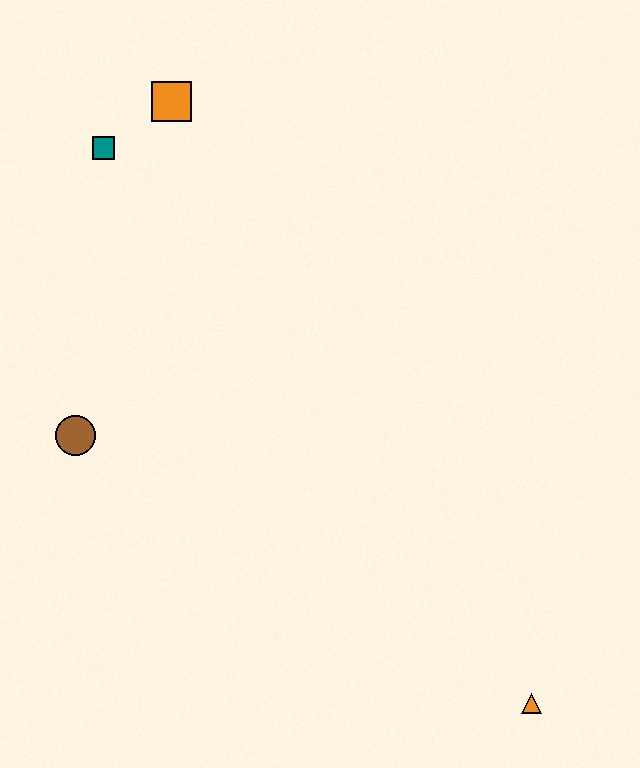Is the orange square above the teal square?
Yes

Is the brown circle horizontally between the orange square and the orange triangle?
No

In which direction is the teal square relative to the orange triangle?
The teal square is above the orange triangle.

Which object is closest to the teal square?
The orange square is closest to the teal square.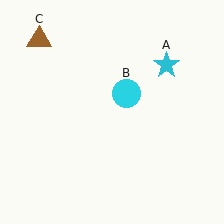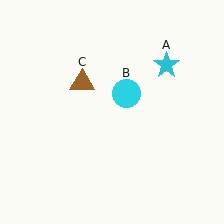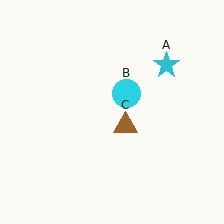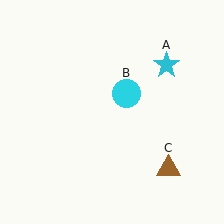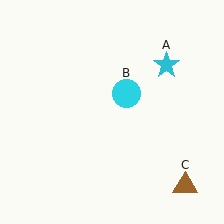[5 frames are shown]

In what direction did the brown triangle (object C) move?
The brown triangle (object C) moved down and to the right.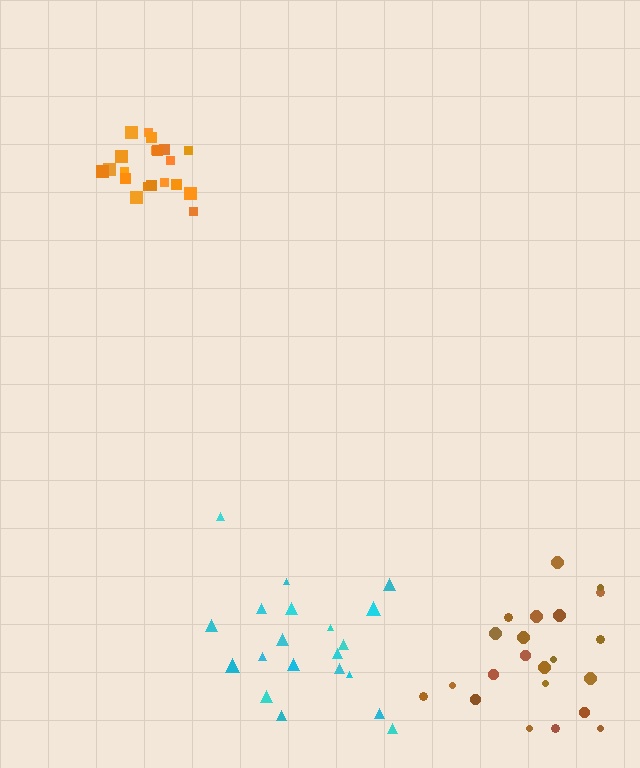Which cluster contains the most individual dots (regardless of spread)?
Brown (22).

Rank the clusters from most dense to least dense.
orange, cyan, brown.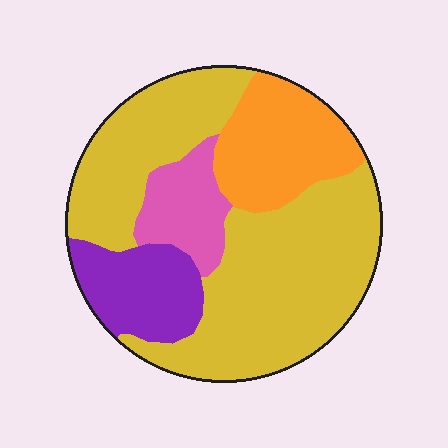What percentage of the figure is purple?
Purple covers roughly 15% of the figure.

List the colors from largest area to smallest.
From largest to smallest: yellow, orange, purple, pink.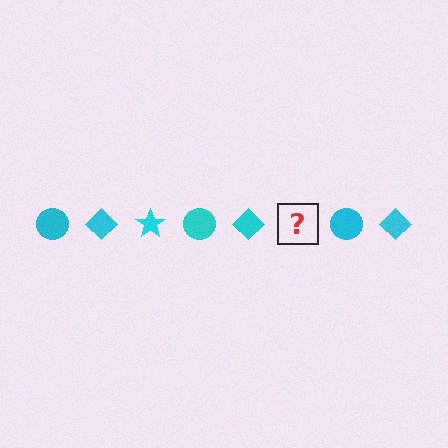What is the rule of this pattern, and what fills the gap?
The rule is that the pattern cycles through circle, diamond, star shapes in cyan. The gap should be filled with a cyan star.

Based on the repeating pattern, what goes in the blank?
The blank should be a cyan star.